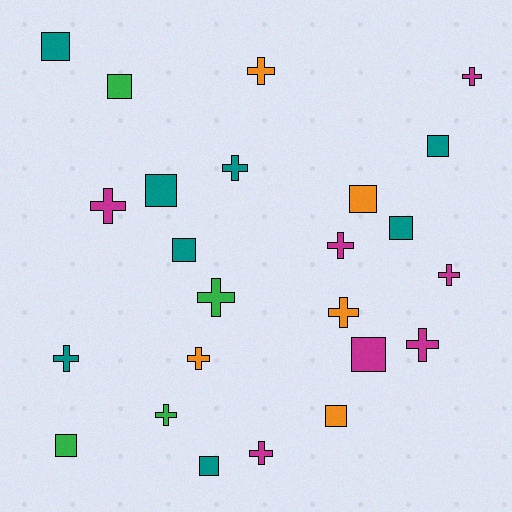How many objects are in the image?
There are 24 objects.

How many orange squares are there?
There are 2 orange squares.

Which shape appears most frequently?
Cross, with 13 objects.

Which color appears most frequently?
Teal, with 8 objects.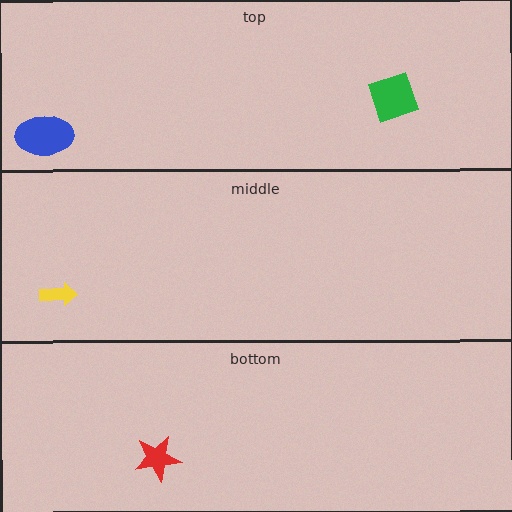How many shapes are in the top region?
2.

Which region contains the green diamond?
The top region.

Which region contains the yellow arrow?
The middle region.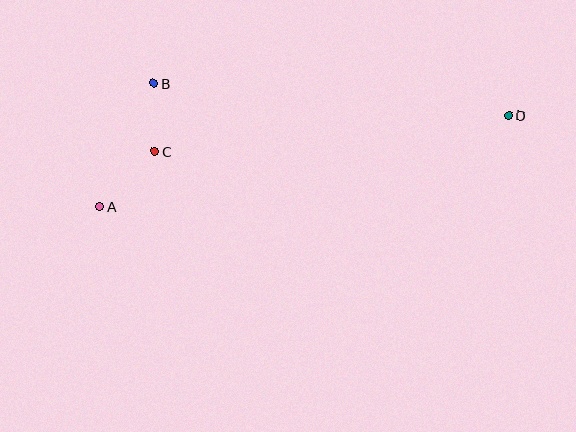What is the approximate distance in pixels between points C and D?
The distance between C and D is approximately 356 pixels.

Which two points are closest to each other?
Points B and C are closest to each other.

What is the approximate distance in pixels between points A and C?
The distance between A and C is approximately 78 pixels.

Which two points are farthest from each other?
Points A and D are farthest from each other.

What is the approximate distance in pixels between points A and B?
The distance between A and B is approximately 135 pixels.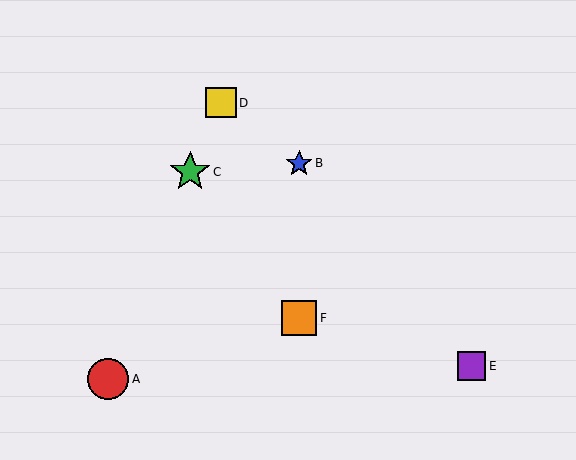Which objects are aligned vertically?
Objects B, F are aligned vertically.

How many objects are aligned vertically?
2 objects (B, F) are aligned vertically.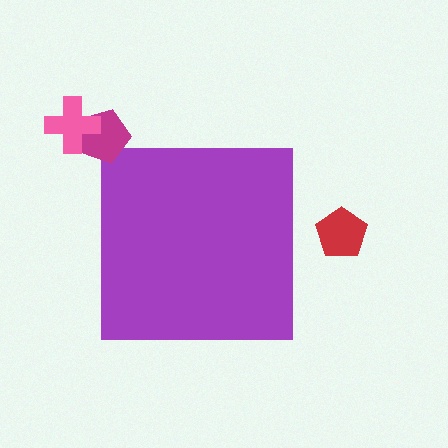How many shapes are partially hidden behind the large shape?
0 shapes are partially hidden.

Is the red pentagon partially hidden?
No, the red pentagon is fully visible.